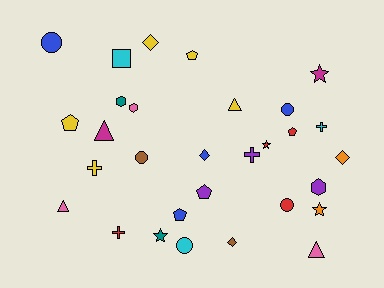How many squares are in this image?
There is 1 square.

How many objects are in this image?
There are 30 objects.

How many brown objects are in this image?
There are 2 brown objects.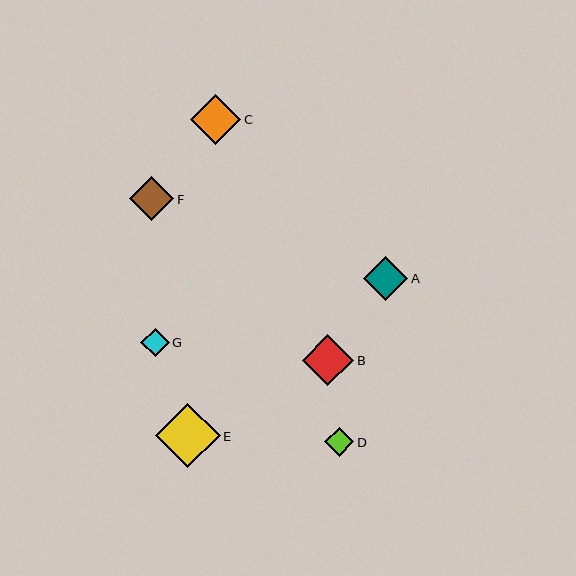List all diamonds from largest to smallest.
From largest to smallest: E, B, C, F, A, D, G.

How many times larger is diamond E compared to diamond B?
Diamond E is approximately 1.3 times the size of diamond B.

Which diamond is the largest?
Diamond E is the largest with a size of approximately 65 pixels.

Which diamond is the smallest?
Diamond G is the smallest with a size of approximately 28 pixels.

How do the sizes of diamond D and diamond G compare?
Diamond D and diamond G are approximately the same size.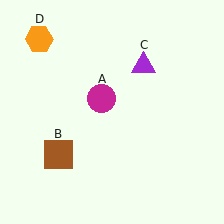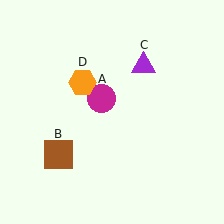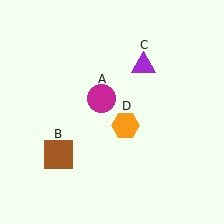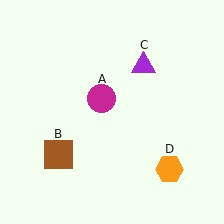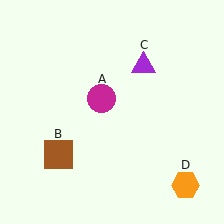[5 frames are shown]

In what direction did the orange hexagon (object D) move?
The orange hexagon (object D) moved down and to the right.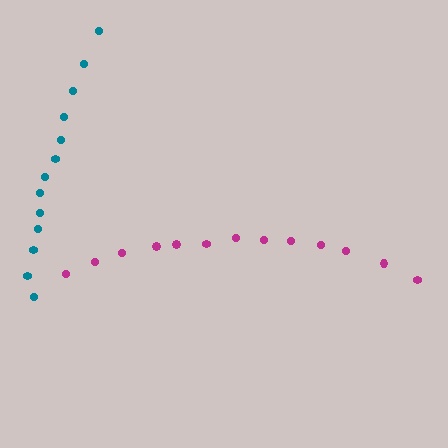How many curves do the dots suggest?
There are 2 distinct paths.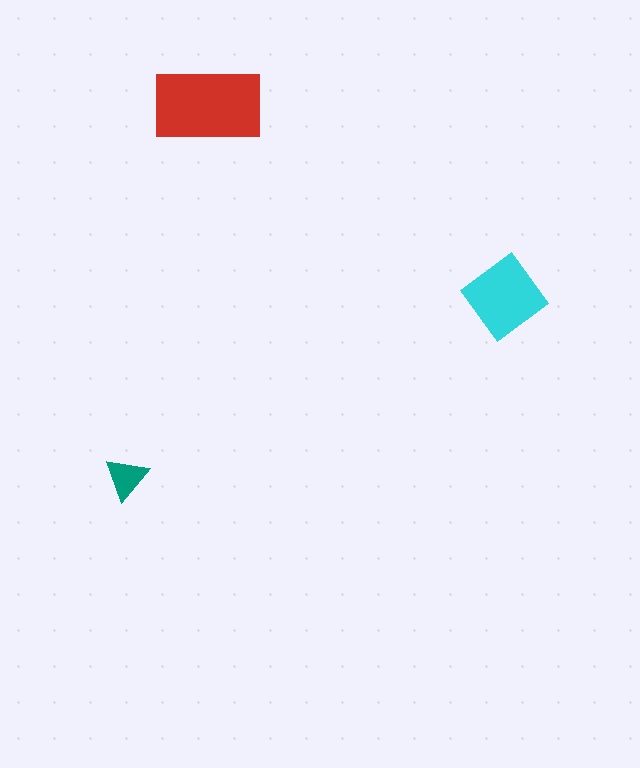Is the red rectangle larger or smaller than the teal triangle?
Larger.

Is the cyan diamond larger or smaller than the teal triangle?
Larger.